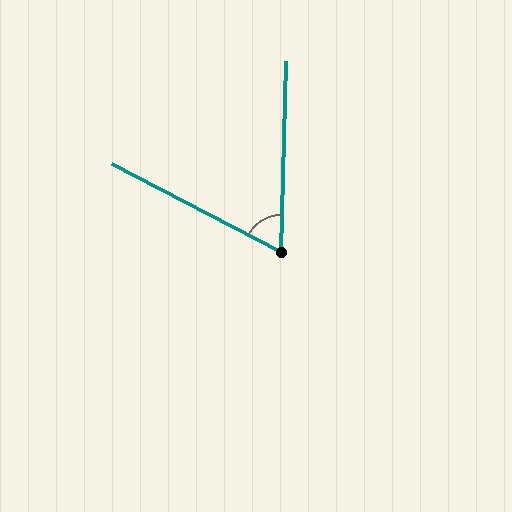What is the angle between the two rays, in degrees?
Approximately 64 degrees.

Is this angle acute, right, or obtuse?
It is acute.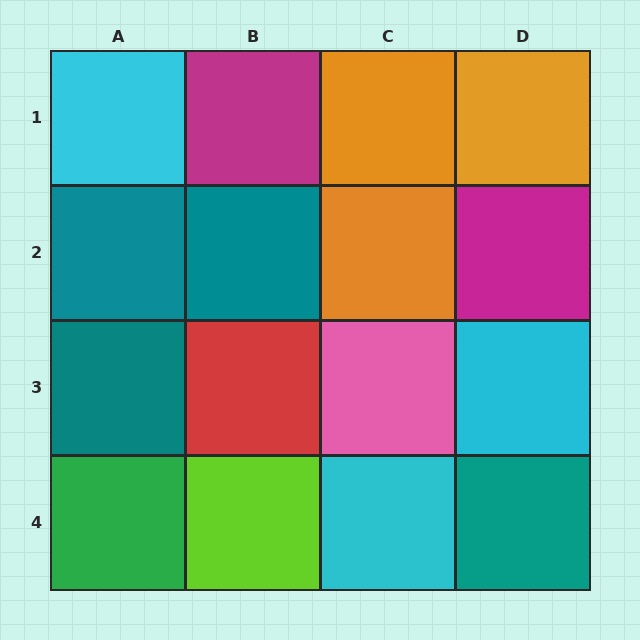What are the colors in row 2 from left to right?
Teal, teal, orange, magenta.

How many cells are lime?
1 cell is lime.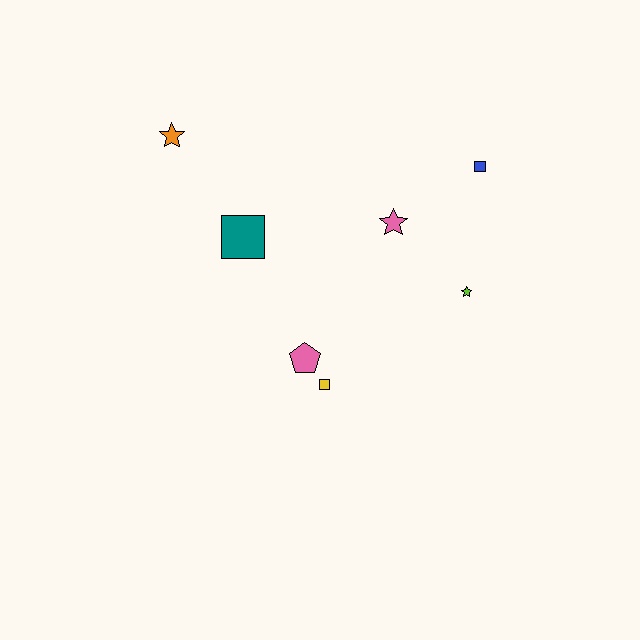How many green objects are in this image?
There are no green objects.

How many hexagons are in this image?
There are no hexagons.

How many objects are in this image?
There are 7 objects.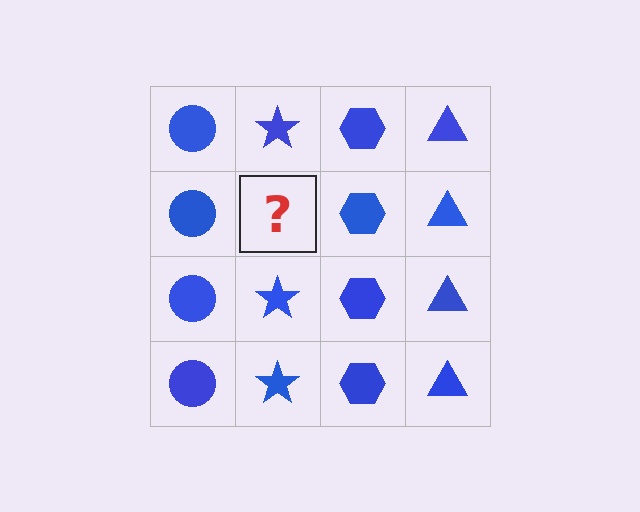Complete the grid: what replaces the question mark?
The question mark should be replaced with a blue star.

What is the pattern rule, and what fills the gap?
The rule is that each column has a consistent shape. The gap should be filled with a blue star.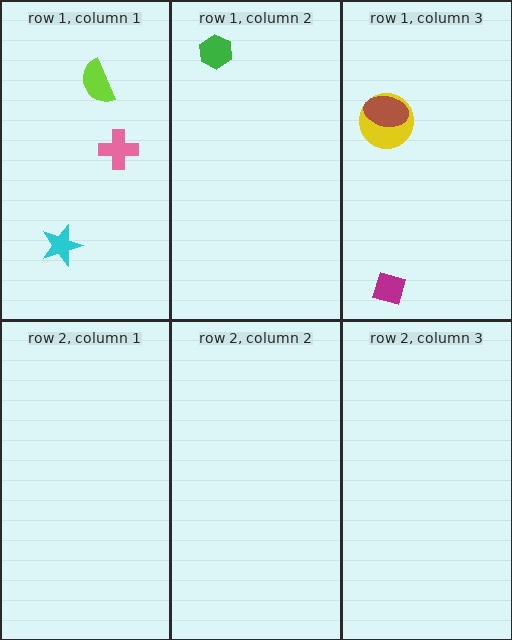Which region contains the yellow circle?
The row 1, column 3 region.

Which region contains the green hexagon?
The row 1, column 2 region.